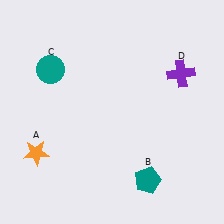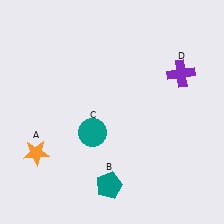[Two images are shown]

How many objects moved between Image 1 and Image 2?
2 objects moved between the two images.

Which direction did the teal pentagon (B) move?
The teal pentagon (B) moved left.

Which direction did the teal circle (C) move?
The teal circle (C) moved down.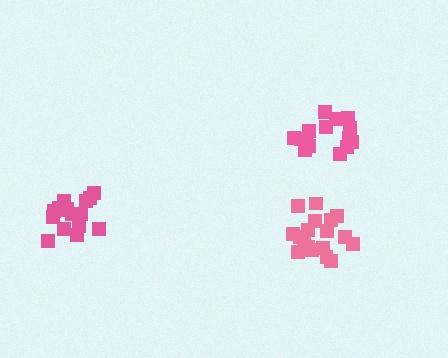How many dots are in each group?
Group 1: 20 dots, Group 2: 16 dots, Group 3: 16 dots (52 total).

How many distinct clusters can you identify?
There are 3 distinct clusters.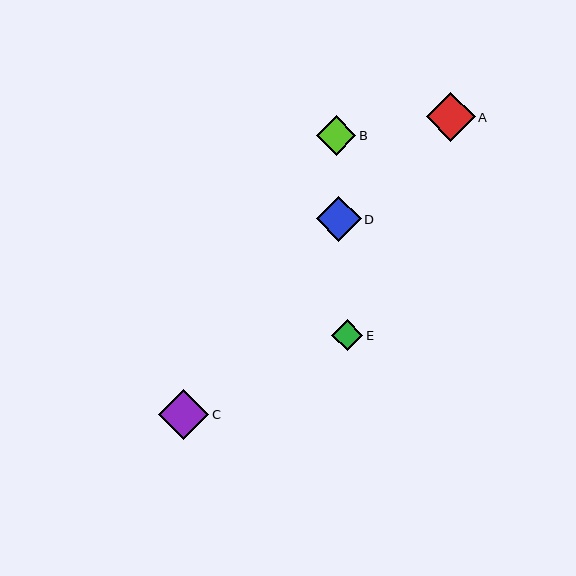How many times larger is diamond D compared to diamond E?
Diamond D is approximately 1.4 times the size of diamond E.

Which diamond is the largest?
Diamond C is the largest with a size of approximately 50 pixels.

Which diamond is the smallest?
Diamond E is the smallest with a size of approximately 31 pixels.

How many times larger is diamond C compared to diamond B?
Diamond C is approximately 1.3 times the size of diamond B.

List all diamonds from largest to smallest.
From largest to smallest: C, A, D, B, E.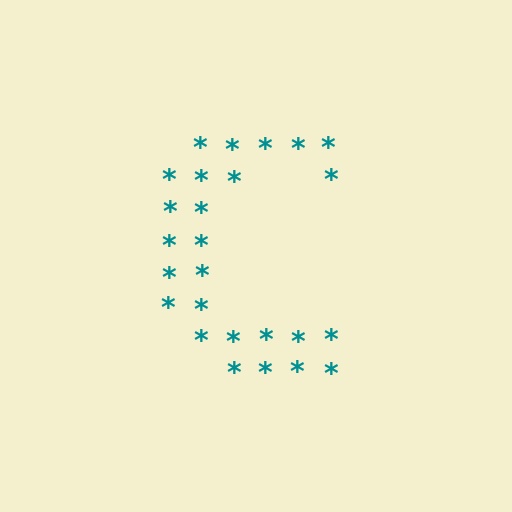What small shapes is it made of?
It is made of small asterisks.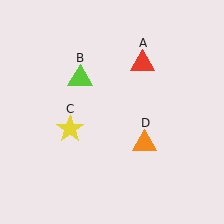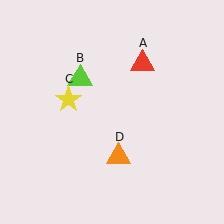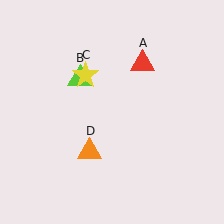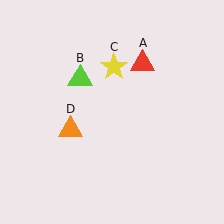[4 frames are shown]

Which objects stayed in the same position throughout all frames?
Red triangle (object A) and lime triangle (object B) remained stationary.